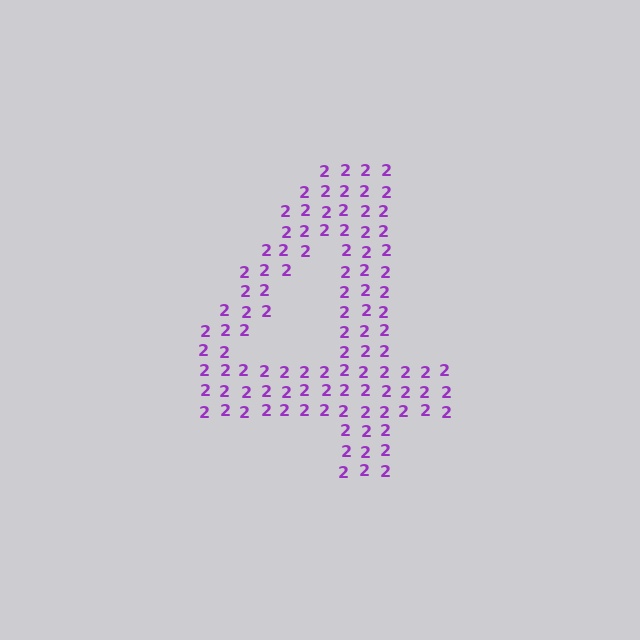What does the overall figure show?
The overall figure shows the digit 4.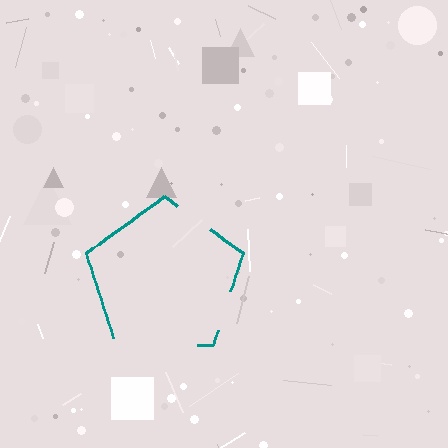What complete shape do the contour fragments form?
The contour fragments form a pentagon.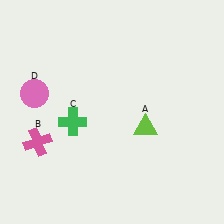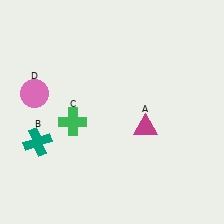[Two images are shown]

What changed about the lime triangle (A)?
In Image 1, A is lime. In Image 2, it changed to magenta.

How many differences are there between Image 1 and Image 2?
There are 2 differences between the two images.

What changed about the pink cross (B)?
In Image 1, B is pink. In Image 2, it changed to teal.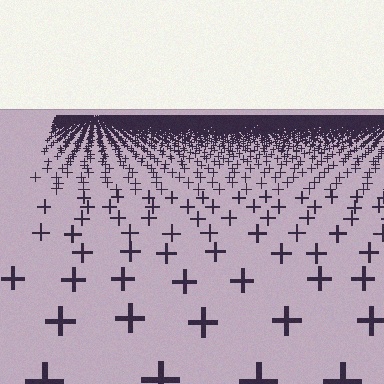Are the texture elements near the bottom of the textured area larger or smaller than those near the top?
Larger. Near the bottom, elements are closer to the viewer and appear at a bigger on-screen size.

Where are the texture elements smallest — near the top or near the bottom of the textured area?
Near the top.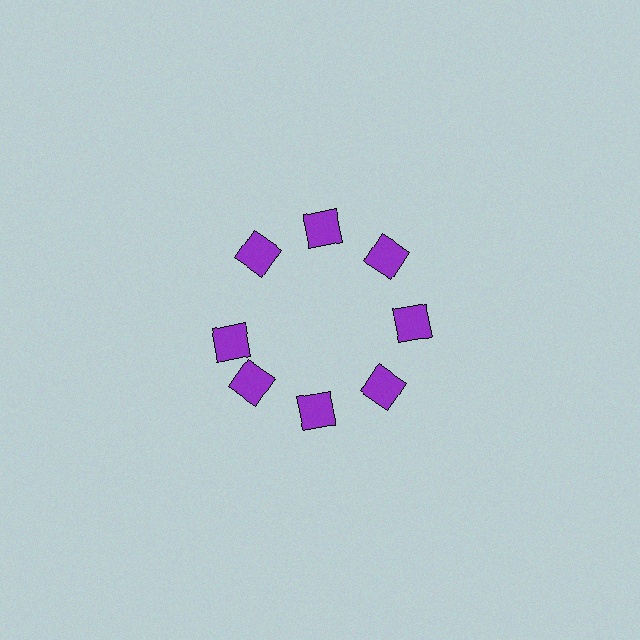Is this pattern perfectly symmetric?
No. The 8 purple diamonds are arranged in a ring, but one element near the 9 o'clock position is rotated out of alignment along the ring, breaking the 8-fold rotational symmetry.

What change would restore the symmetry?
The symmetry would be restored by rotating it back into even spacing with its neighbors so that all 8 diamonds sit at equal angles and equal distance from the center.